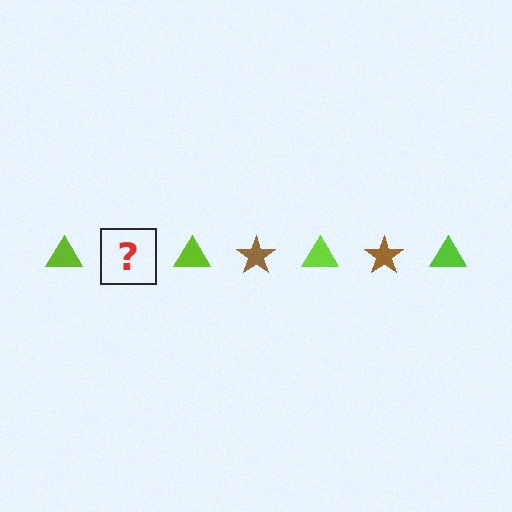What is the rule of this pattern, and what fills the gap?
The rule is that the pattern alternates between lime triangle and brown star. The gap should be filled with a brown star.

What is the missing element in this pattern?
The missing element is a brown star.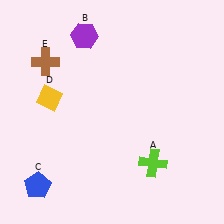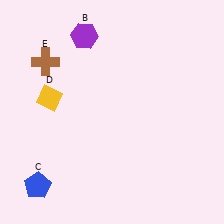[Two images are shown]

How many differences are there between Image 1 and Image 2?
There is 1 difference between the two images.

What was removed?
The lime cross (A) was removed in Image 2.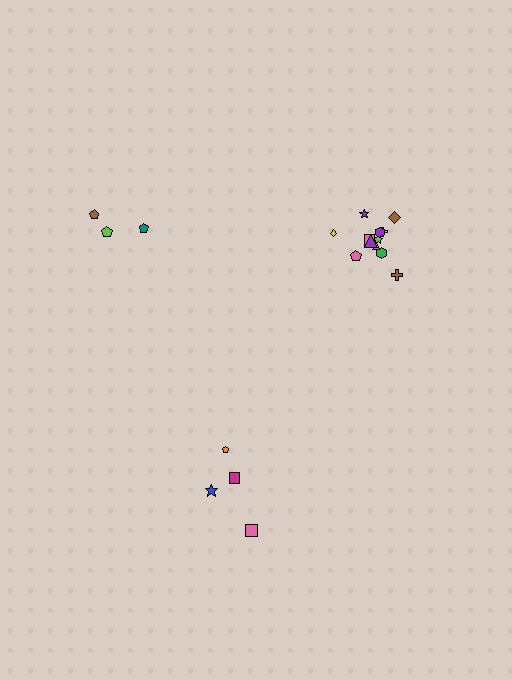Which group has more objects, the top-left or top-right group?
The top-right group.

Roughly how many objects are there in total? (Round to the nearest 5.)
Roughly 20 objects in total.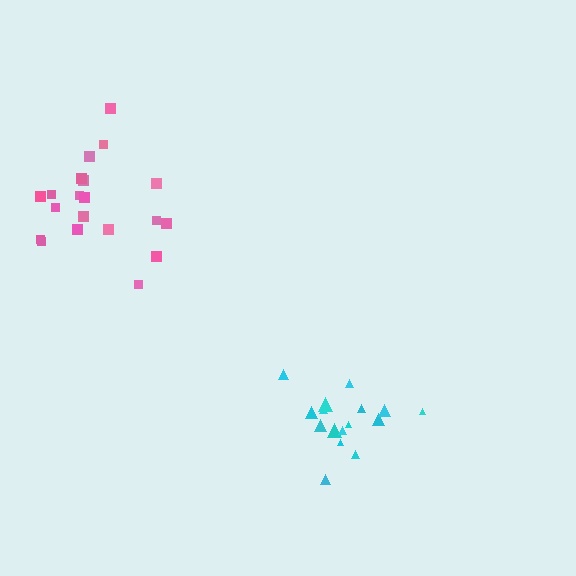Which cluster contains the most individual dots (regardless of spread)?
Pink (20).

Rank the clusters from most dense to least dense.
cyan, pink.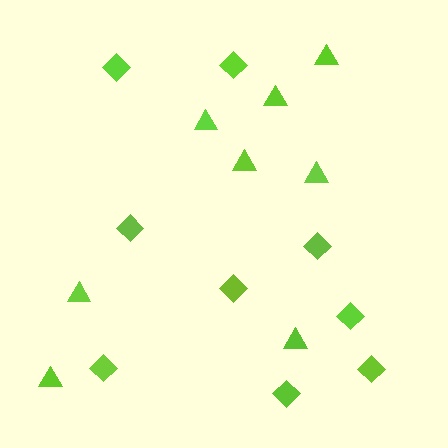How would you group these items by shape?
There are 2 groups: one group of triangles (8) and one group of diamonds (9).